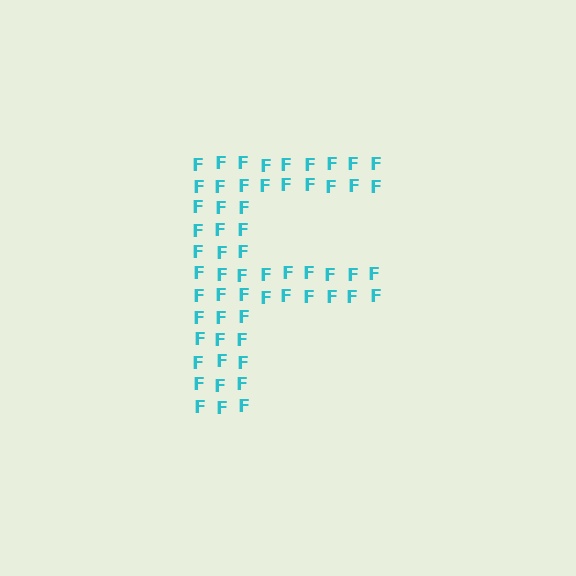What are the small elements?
The small elements are letter F's.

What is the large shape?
The large shape is the letter F.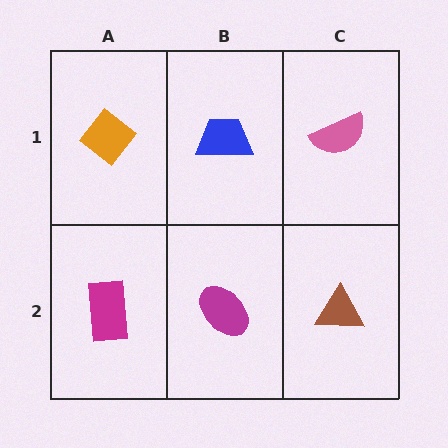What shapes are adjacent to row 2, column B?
A blue trapezoid (row 1, column B), a magenta rectangle (row 2, column A), a brown triangle (row 2, column C).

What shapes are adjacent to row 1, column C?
A brown triangle (row 2, column C), a blue trapezoid (row 1, column B).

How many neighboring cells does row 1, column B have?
3.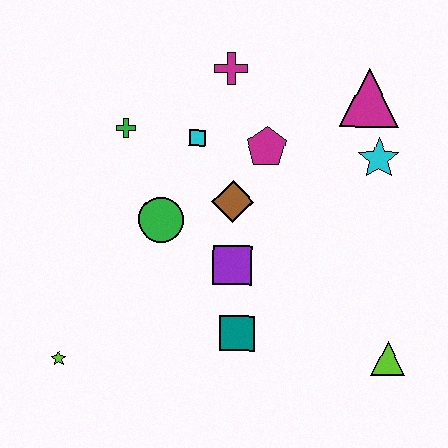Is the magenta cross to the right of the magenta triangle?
No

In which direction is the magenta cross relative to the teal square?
The magenta cross is above the teal square.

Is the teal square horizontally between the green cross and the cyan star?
Yes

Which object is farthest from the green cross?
The lime triangle is farthest from the green cross.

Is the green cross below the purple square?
No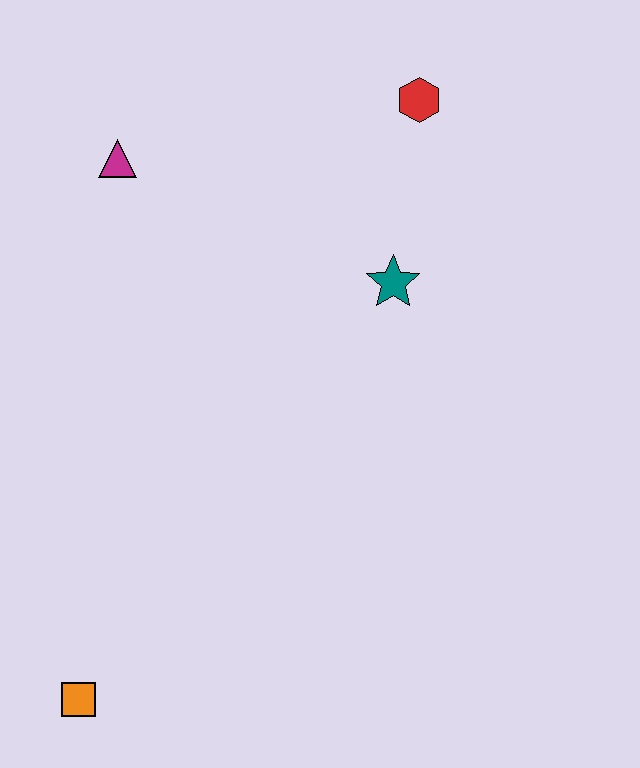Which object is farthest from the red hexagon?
The orange square is farthest from the red hexagon.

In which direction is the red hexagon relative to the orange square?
The red hexagon is above the orange square.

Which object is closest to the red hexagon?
The teal star is closest to the red hexagon.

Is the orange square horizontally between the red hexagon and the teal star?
No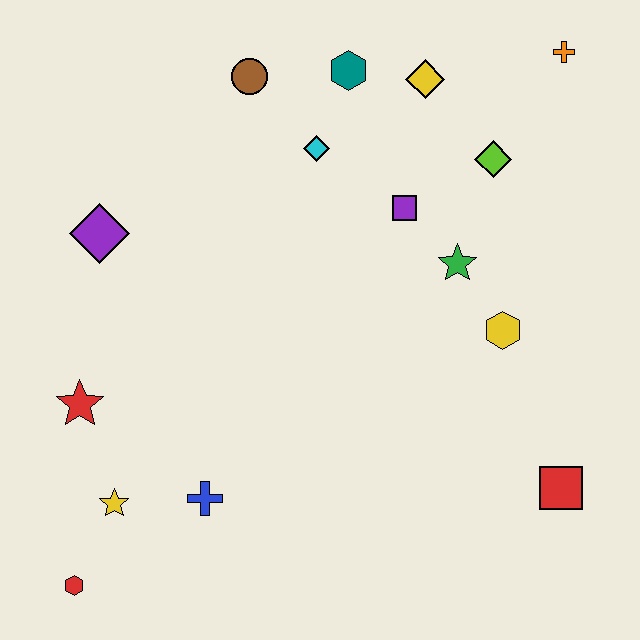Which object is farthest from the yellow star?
The orange cross is farthest from the yellow star.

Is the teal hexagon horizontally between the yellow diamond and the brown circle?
Yes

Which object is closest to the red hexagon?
The yellow star is closest to the red hexagon.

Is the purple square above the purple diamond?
Yes